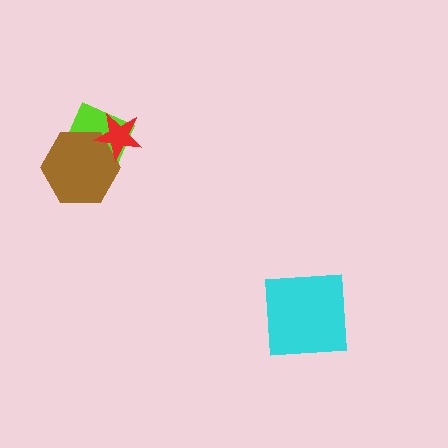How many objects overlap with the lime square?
2 objects overlap with the lime square.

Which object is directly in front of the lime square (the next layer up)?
The brown hexagon is directly in front of the lime square.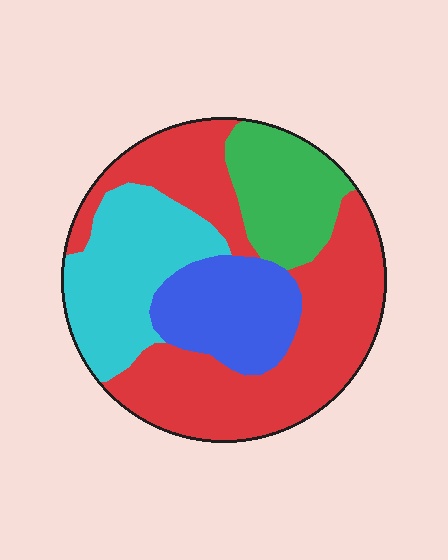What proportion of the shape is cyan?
Cyan takes up about one fifth (1/5) of the shape.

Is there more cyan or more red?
Red.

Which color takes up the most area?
Red, at roughly 45%.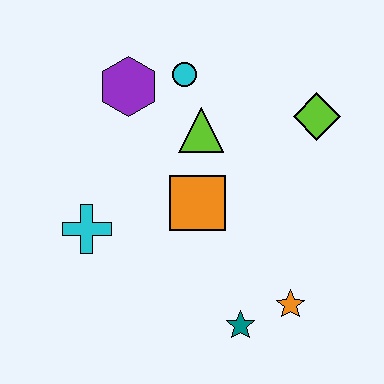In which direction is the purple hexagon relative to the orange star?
The purple hexagon is above the orange star.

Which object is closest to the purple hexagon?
The cyan circle is closest to the purple hexagon.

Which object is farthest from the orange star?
The purple hexagon is farthest from the orange star.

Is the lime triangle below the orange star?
No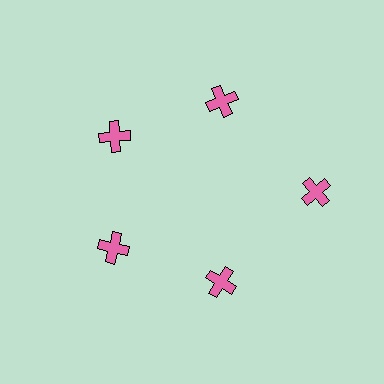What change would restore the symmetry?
The symmetry would be restored by moving it inward, back onto the ring so that all 5 crosses sit at equal angles and equal distance from the center.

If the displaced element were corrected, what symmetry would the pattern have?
It would have 5-fold rotational symmetry — the pattern would map onto itself every 72 degrees.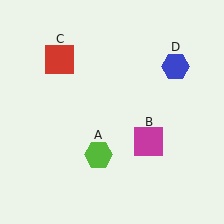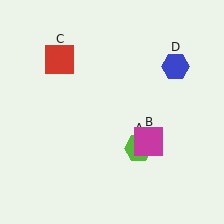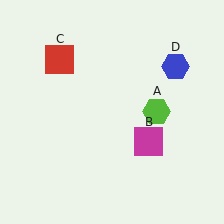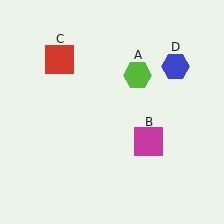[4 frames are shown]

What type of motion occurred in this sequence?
The lime hexagon (object A) rotated counterclockwise around the center of the scene.